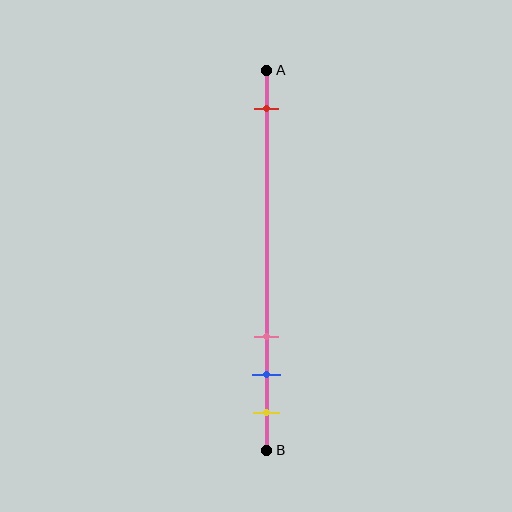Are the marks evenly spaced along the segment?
No, the marks are not evenly spaced.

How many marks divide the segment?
There are 4 marks dividing the segment.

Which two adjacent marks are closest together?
The blue and yellow marks are the closest adjacent pair.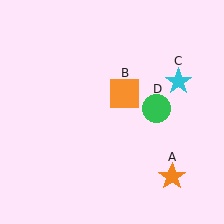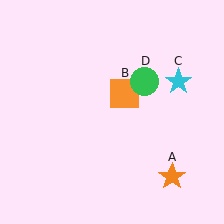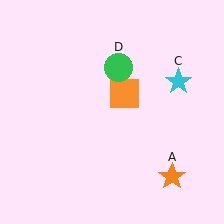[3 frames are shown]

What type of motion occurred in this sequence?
The green circle (object D) rotated counterclockwise around the center of the scene.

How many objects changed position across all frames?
1 object changed position: green circle (object D).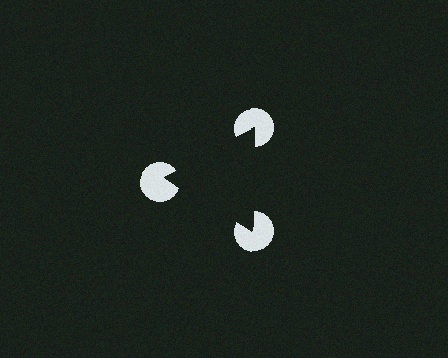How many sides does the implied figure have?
3 sides.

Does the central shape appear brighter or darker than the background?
It typically appears slightly darker than the background, even though no actual brightness change is drawn.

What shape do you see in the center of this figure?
An illusory triangle — its edges are inferred from the aligned wedge cuts in the pac-man discs, not physically drawn.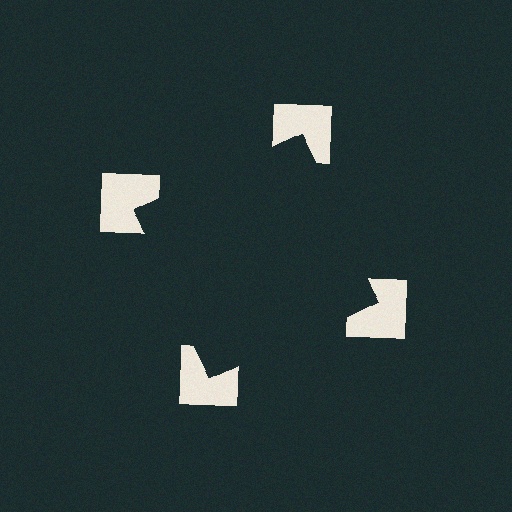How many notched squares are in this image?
There are 4 — one at each vertex of the illusory square.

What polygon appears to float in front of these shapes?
An illusory square — its edges are inferred from the aligned wedge cuts in the notched squares, not physically drawn.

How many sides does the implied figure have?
4 sides.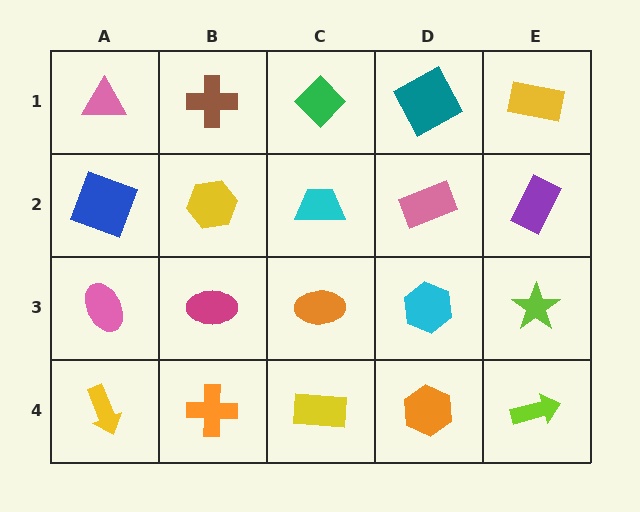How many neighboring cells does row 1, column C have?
3.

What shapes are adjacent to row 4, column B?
A magenta ellipse (row 3, column B), a yellow arrow (row 4, column A), a yellow rectangle (row 4, column C).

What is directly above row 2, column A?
A pink triangle.